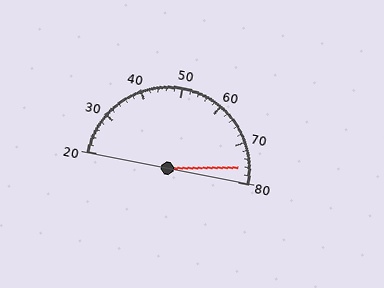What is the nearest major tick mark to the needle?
The nearest major tick mark is 80.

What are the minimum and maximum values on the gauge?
The gauge ranges from 20 to 80.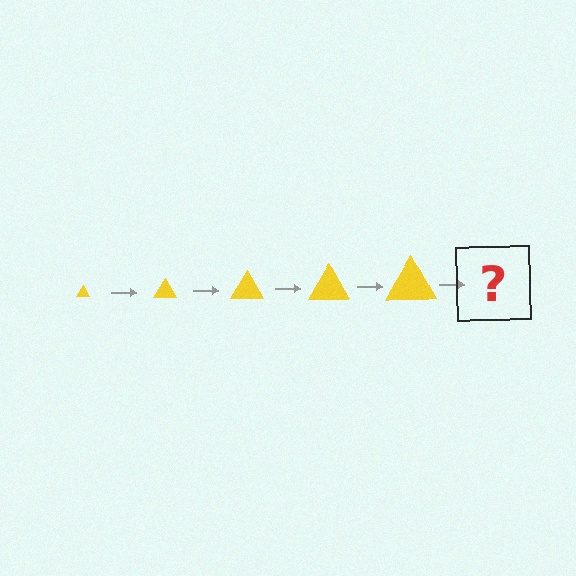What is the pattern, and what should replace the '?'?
The pattern is that the triangle gets progressively larger each step. The '?' should be a yellow triangle, larger than the previous one.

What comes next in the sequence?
The next element should be a yellow triangle, larger than the previous one.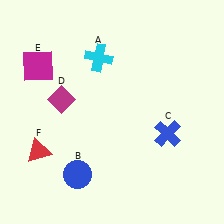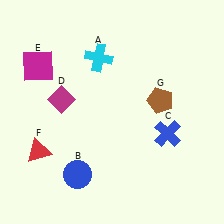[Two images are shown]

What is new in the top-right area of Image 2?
A brown pentagon (G) was added in the top-right area of Image 2.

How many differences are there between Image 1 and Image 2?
There is 1 difference between the two images.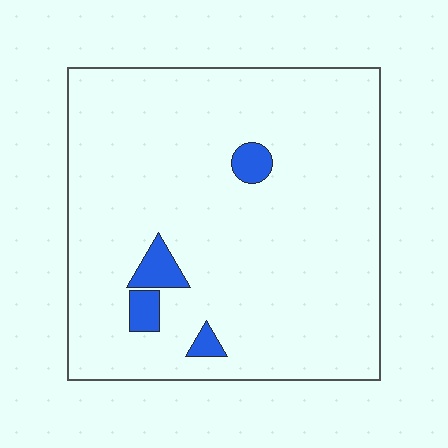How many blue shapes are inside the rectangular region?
4.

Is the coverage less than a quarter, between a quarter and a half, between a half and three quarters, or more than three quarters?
Less than a quarter.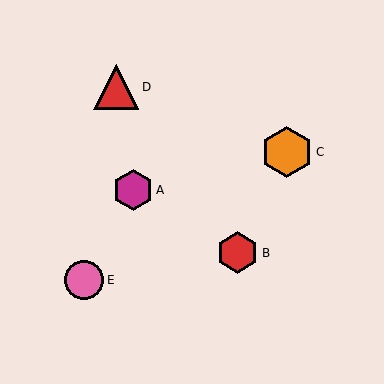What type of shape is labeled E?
Shape E is a pink circle.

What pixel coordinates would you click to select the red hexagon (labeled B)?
Click at (238, 253) to select the red hexagon B.